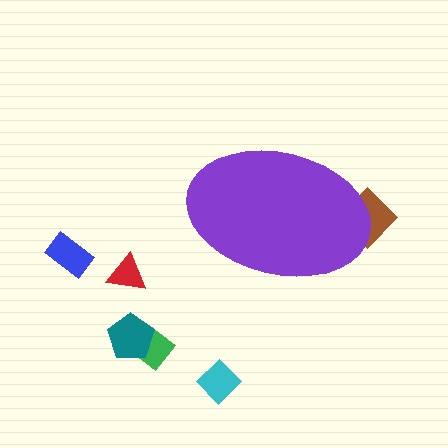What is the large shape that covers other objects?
A purple ellipse.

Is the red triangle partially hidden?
No, the red triangle is fully visible.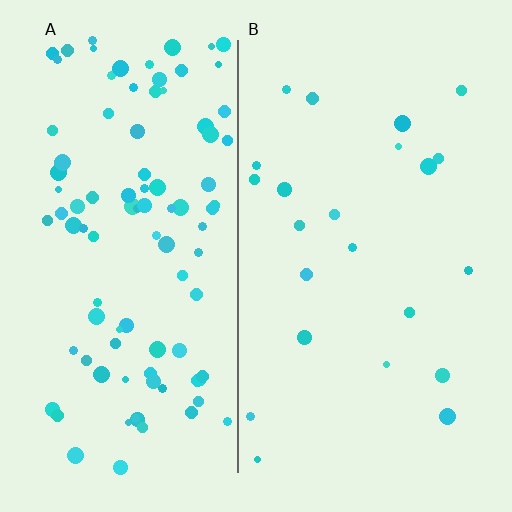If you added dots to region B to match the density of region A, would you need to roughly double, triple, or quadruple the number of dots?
Approximately quadruple.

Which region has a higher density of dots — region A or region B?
A (the left).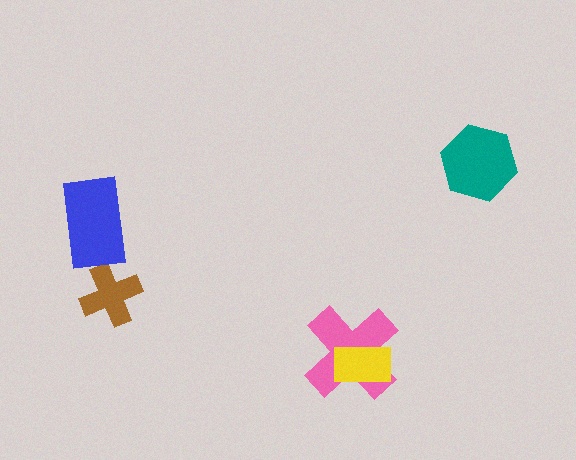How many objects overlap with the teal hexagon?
0 objects overlap with the teal hexagon.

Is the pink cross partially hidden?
Yes, it is partially covered by another shape.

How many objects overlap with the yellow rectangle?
1 object overlaps with the yellow rectangle.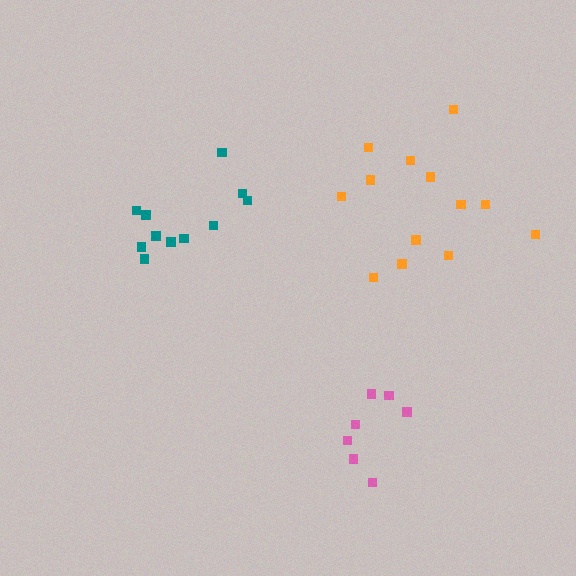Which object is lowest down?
The pink cluster is bottommost.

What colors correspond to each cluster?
The clusters are colored: teal, orange, pink.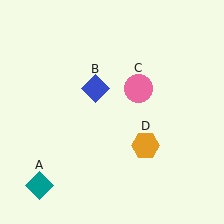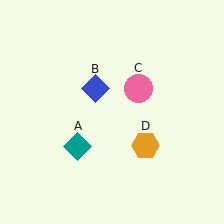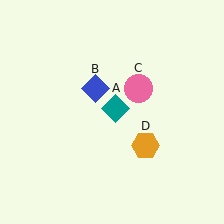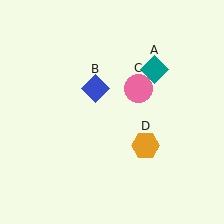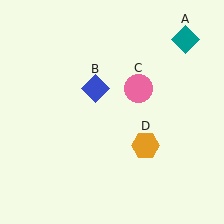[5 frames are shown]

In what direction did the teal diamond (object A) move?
The teal diamond (object A) moved up and to the right.